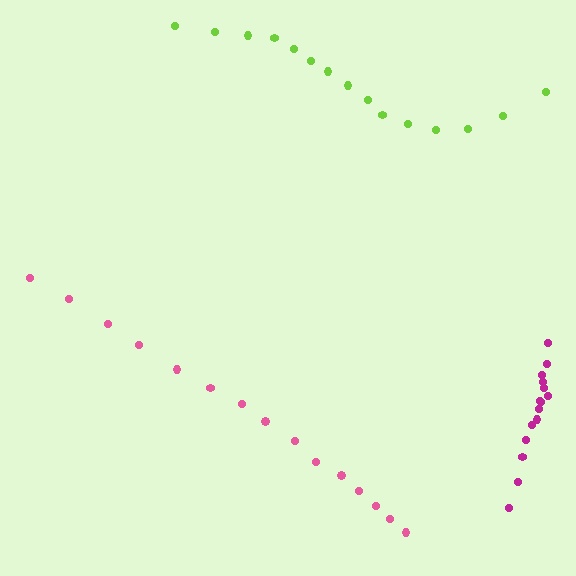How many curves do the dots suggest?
There are 3 distinct paths.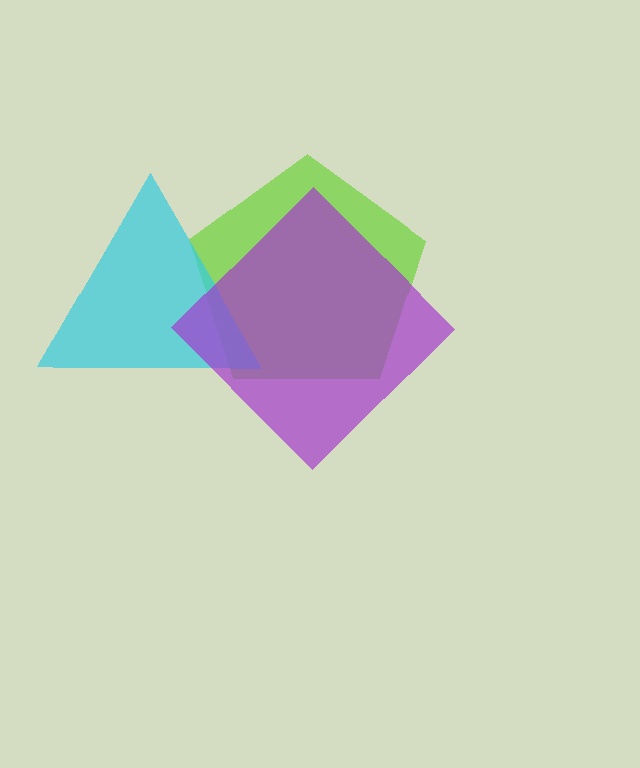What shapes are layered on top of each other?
The layered shapes are: a lime pentagon, a cyan triangle, a purple diamond.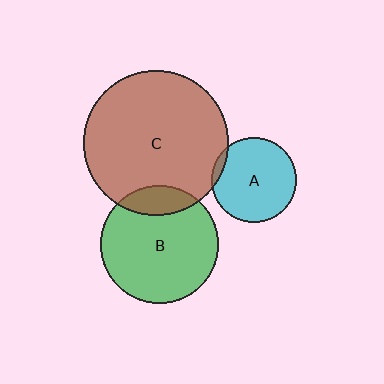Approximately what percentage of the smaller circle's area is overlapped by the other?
Approximately 5%.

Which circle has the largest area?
Circle C (brown).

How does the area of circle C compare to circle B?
Approximately 1.5 times.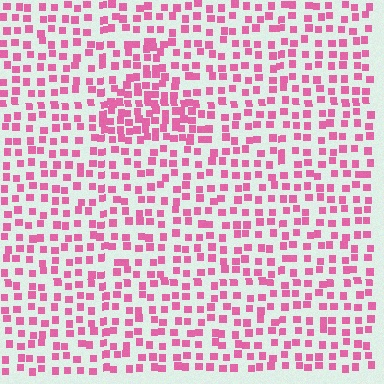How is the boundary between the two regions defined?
The boundary is defined by a change in element density (approximately 1.8x ratio). All elements are the same color, size, and shape.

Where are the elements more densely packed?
The elements are more densely packed inside the triangle boundary.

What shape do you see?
I see a triangle.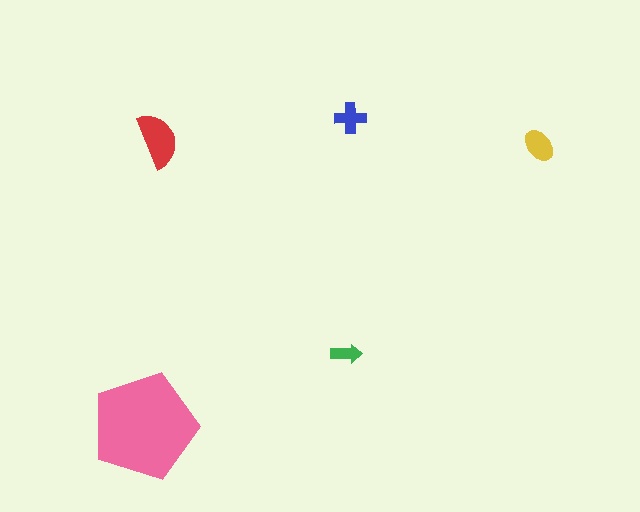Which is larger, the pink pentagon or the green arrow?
The pink pentagon.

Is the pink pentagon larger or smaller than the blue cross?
Larger.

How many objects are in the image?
There are 5 objects in the image.